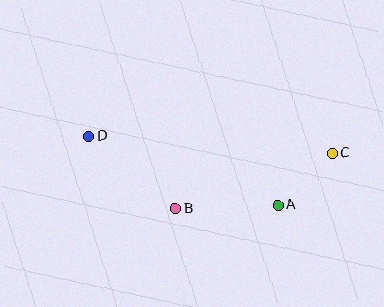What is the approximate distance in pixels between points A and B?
The distance between A and B is approximately 102 pixels.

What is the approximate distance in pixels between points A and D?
The distance between A and D is approximately 201 pixels.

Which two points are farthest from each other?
Points C and D are farthest from each other.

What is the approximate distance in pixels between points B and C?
The distance between B and C is approximately 166 pixels.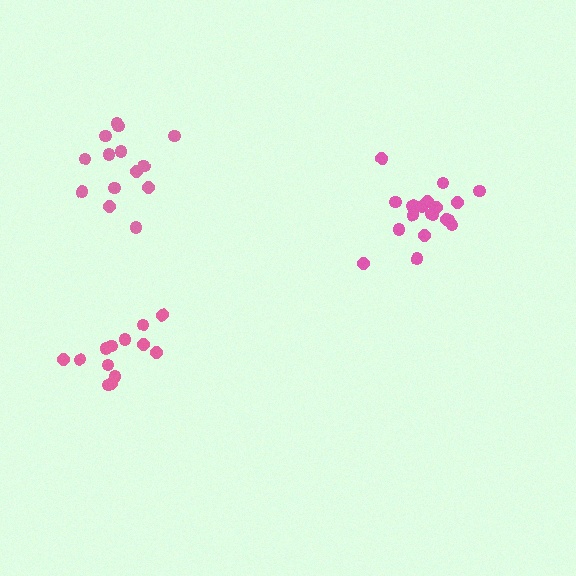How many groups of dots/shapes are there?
There are 3 groups.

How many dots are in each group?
Group 1: 19 dots, Group 2: 13 dots, Group 3: 14 dots (46 total).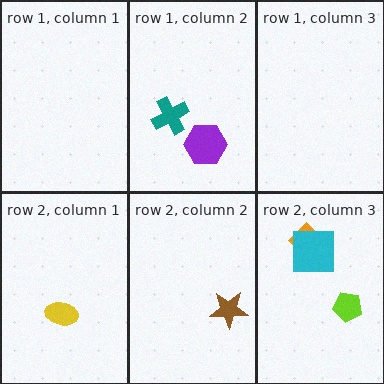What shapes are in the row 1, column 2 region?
The teal cross, the purple hexagon.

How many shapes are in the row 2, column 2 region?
1.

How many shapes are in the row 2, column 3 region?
3.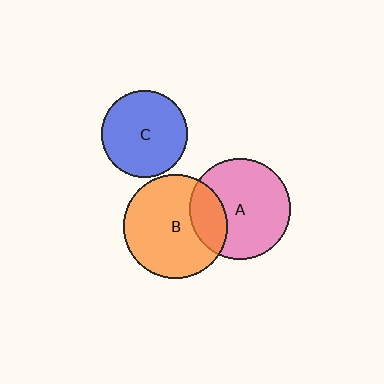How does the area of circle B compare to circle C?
Approximately 1.4 times.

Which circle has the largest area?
Circle B (orange).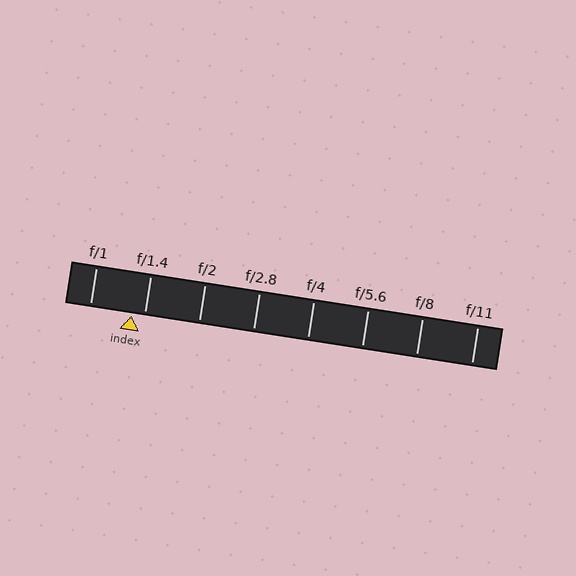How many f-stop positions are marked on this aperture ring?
There are 8 f-stop positions marked.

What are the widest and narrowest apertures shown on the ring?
The widest aperture shown is f/1 and the narrowest is f/11.